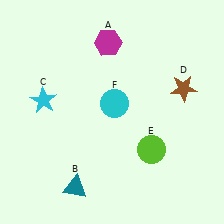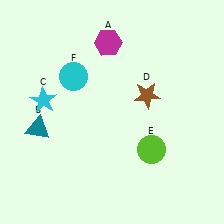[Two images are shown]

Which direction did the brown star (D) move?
The brown star (D) moved left.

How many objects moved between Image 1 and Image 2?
3 objects moved between the two images.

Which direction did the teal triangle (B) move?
The teal triangle (B) moved up.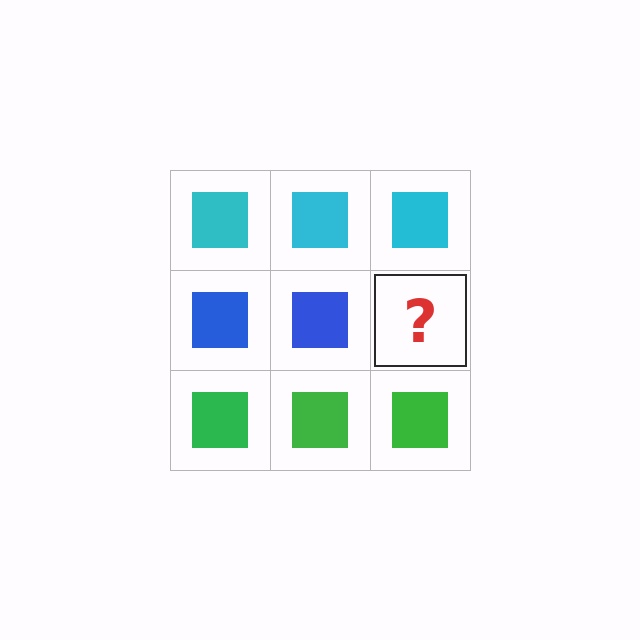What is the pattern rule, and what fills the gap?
The rule is that each row has a consistent color. The gap should be filled with a blue square.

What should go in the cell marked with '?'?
The missing cell should contain a blue square.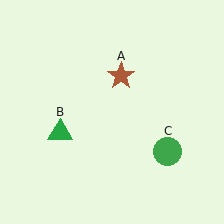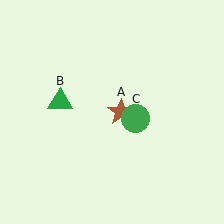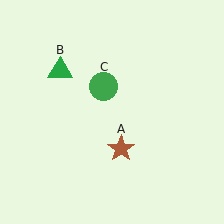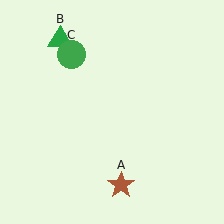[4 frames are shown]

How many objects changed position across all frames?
3 objects changed position: brown star (object A), green triangle (object B), green circle (object C).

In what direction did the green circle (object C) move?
The green circle (object C) moved up and to the left.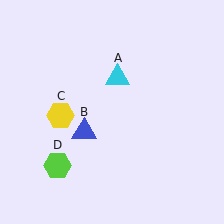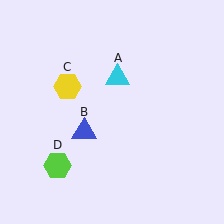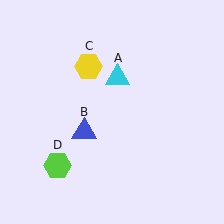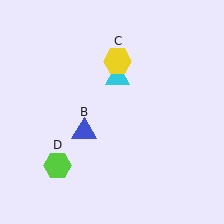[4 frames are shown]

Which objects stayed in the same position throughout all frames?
Cyan triangle (object A) and blue triangle (object B) and lime hexagon (object D) remained stationary.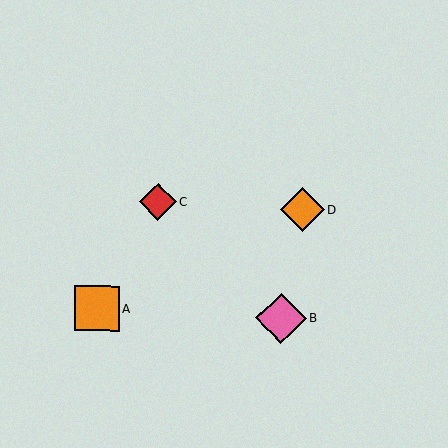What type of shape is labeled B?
Shape B is a pink diamond.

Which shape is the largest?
The pink diamond (labeled B) is the largest.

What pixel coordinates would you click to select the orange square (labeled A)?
Click at (97, 309) to select the orange square A.